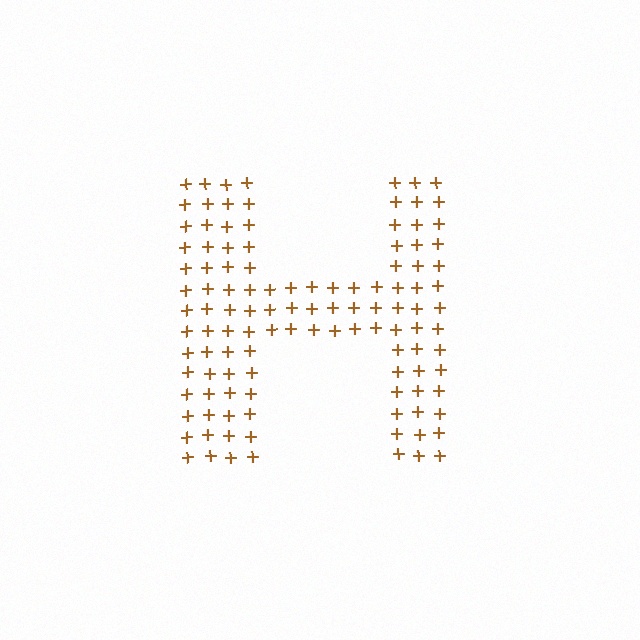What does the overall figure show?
The overall figure shows the letter H.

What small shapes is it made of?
It is made of small plus signs.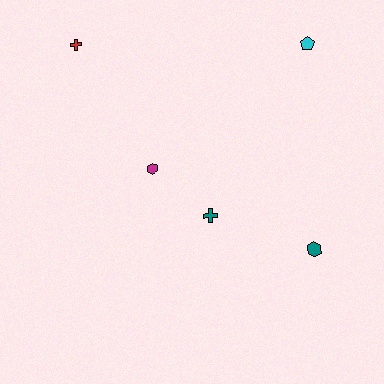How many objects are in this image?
There are 5 objects.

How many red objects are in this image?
There is 1 red object.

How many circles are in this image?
There are no circles.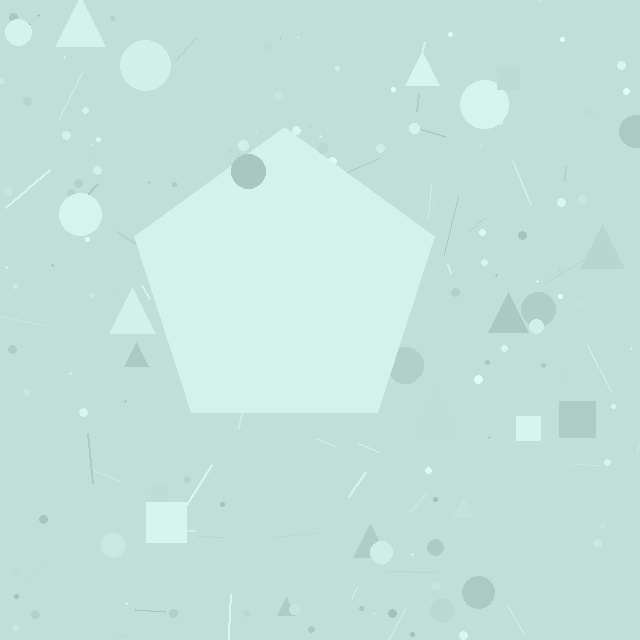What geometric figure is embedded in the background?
A pentagon is embedded in the background.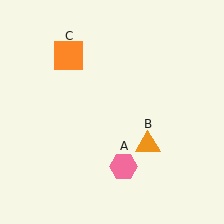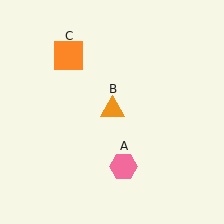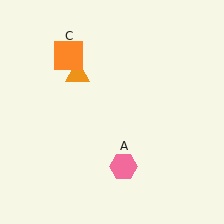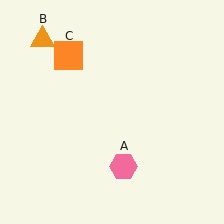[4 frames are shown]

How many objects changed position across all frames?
1 object changed position: orange triangle (object B).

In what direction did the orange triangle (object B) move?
The orange triangle (object B) moved up and to the left.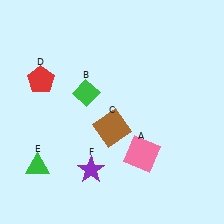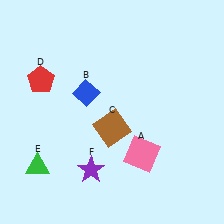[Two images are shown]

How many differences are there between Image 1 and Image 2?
There is 1 difference between the two images.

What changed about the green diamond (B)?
In Image 1, B is green. In Image 2, it changed to blue.